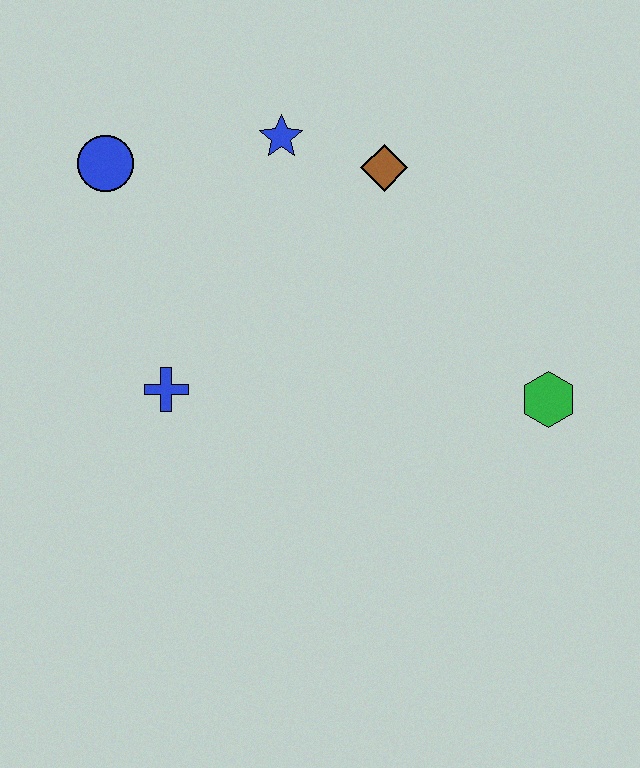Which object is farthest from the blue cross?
The green hexagon is farthest from the blue cross.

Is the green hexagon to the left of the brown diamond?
No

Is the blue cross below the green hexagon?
No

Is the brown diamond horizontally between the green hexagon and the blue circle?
Yes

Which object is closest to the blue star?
The brown diamond is closest to the blue star.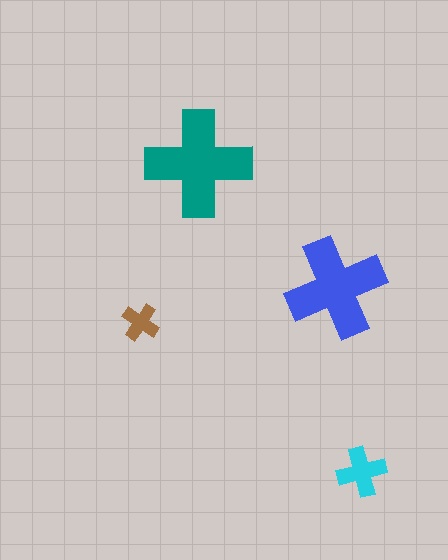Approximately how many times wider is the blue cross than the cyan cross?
About 2 times wider.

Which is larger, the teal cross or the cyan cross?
The teal one.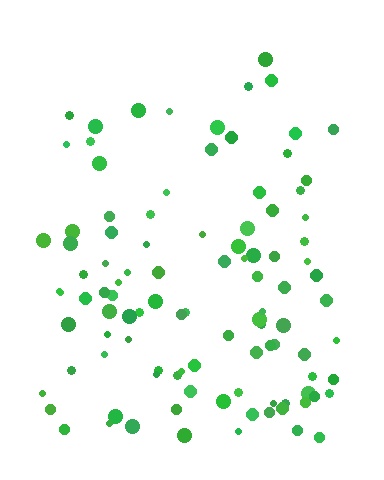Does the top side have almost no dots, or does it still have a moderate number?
Still a moderate number, just noticeably fewer than the bottom.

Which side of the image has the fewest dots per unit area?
The top.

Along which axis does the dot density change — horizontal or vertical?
Vertical.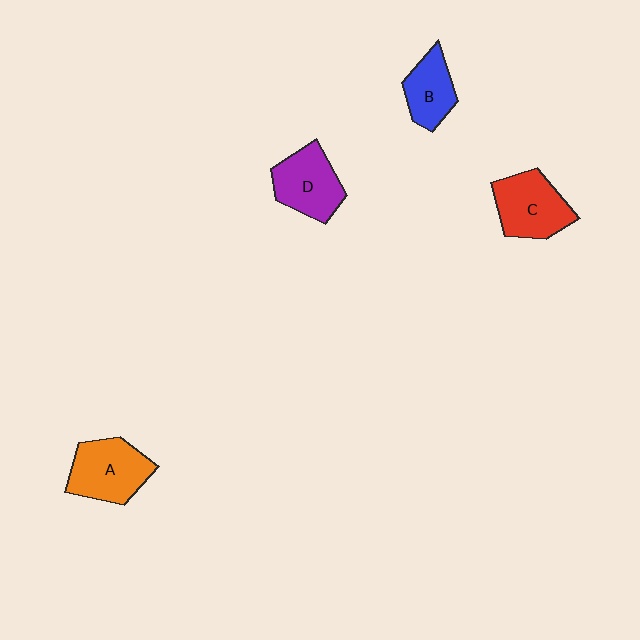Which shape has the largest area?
Shape A (orange).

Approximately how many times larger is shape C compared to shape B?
Approximately 1.4 times.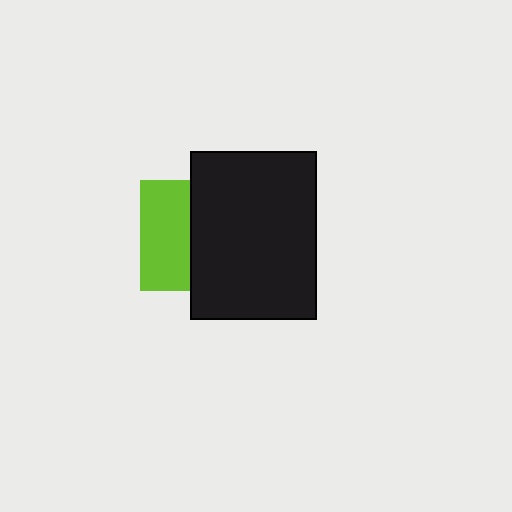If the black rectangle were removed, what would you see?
You would see the complete lime square.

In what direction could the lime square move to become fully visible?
The lime square could move left. That would shift it out from behind the black rectangle entirely.